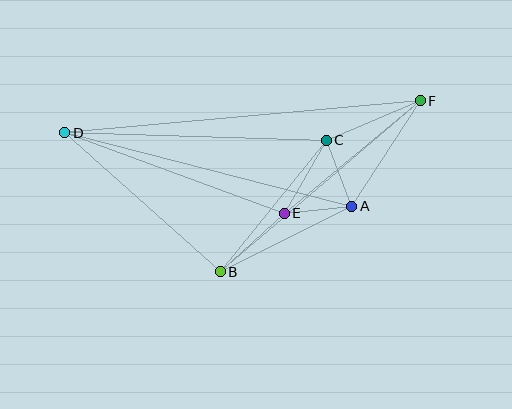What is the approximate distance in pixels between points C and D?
The distance between C and D is approximately 262 pixels.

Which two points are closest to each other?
Points A and E are closest to each other.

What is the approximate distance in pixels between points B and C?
The distance between B and C is approximately 169 pixels.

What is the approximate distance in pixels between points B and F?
The distance between B and F is approximately 263 pixels.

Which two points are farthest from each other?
Points D and F are farthest from each other.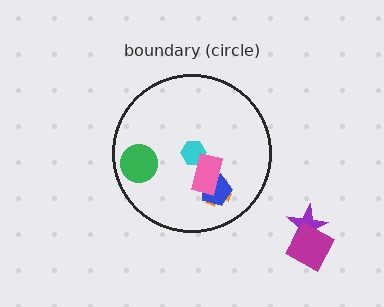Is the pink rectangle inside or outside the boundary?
Inside.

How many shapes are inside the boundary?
5 inside, 2 outside.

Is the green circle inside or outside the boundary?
Inside.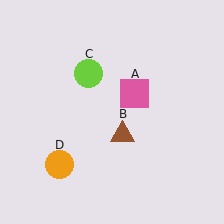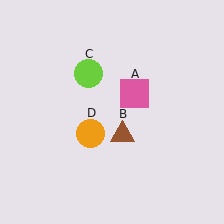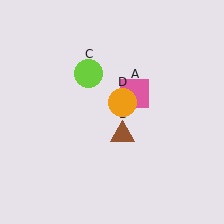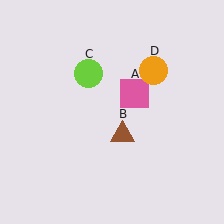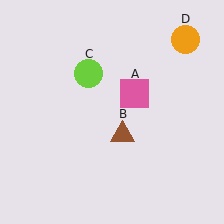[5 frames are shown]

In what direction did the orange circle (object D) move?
The orange circle (object D) moved up and to the right.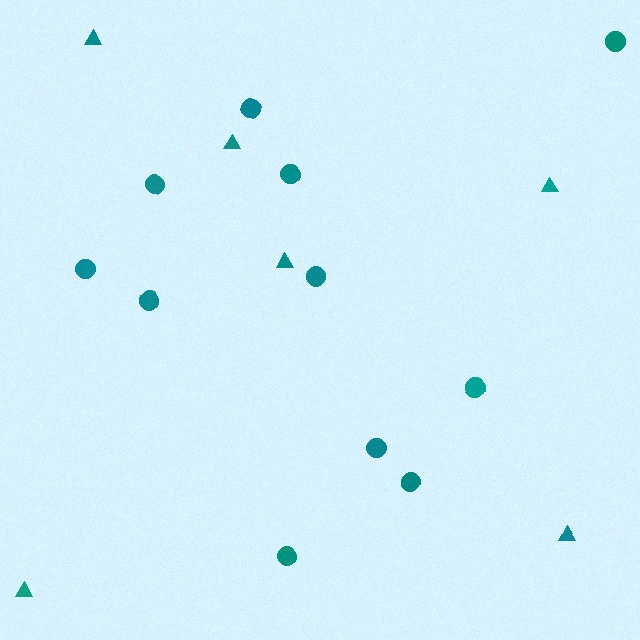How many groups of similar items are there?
There are 2 groups: one group of circles (11) and one group of triangles (6).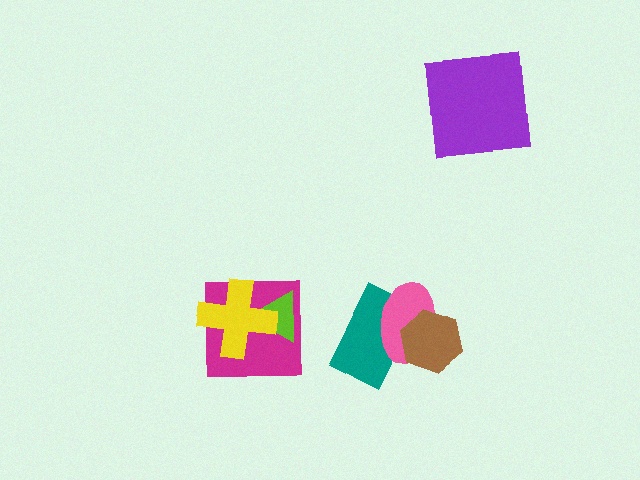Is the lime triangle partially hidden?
Yes, it is partially covered by another shape.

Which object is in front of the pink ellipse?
The brown hexagon is in front of the pink ellipse.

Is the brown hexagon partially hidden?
No, no other shape covers it.